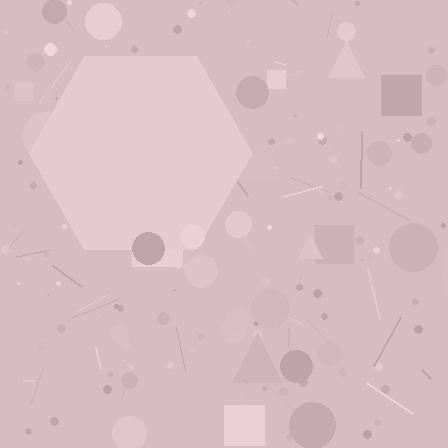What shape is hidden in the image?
A hexagon is hidden in the image.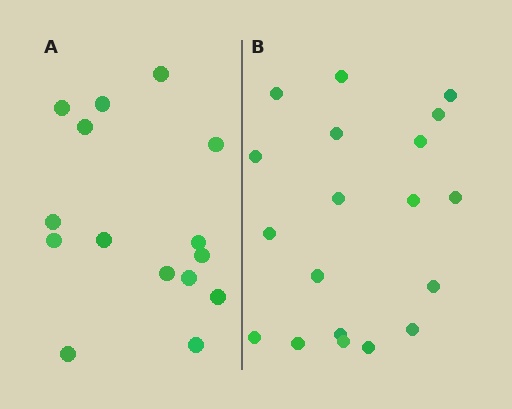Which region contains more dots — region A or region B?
Region B (the right region) has more dots.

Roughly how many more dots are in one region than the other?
Region B has about 4 more dots than region A.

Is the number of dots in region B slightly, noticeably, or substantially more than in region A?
Region B has noticeably more, but not dramatically so. The ratio is roughly 1.3 to 1.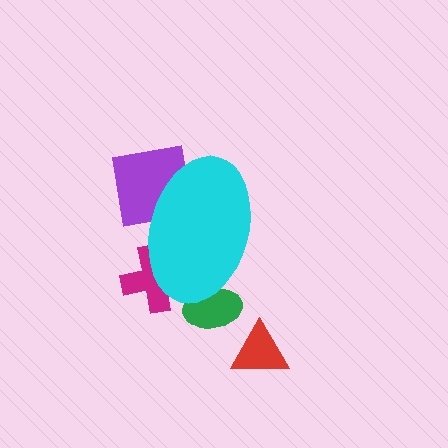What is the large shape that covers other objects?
A cyan ellipse.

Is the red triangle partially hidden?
No, the red triangle is fully visible.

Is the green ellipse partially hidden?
Yes, the green ellipse is partially hidden behind the cyan ellipse.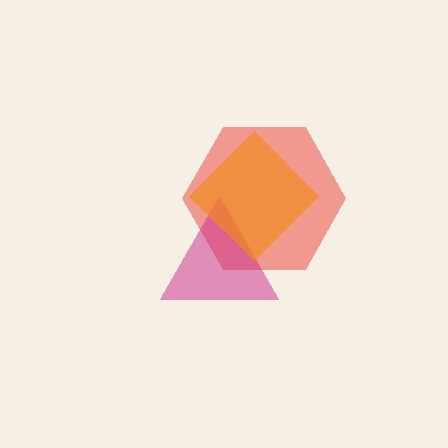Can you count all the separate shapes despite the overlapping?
Yes, there are 3 separate shapes.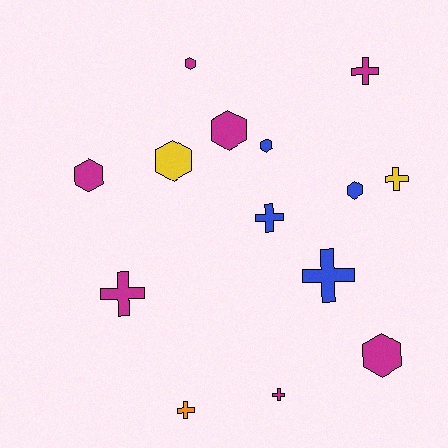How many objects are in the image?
There are 14 objects.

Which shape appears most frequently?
Cross, with 7 objects.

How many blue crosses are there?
There are 2 blue crosses.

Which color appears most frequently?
Magenta, with 7 objects.